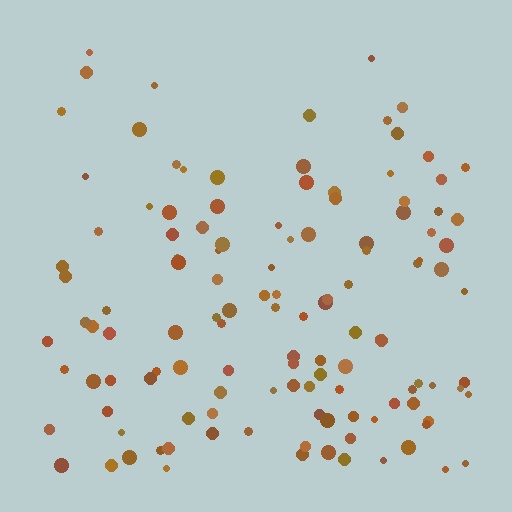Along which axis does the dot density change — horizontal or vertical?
Vertical.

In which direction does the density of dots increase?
From top to bottom, with the bottom side densest.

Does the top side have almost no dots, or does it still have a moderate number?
Still a moderate number, just noticeably fewer than the bottom.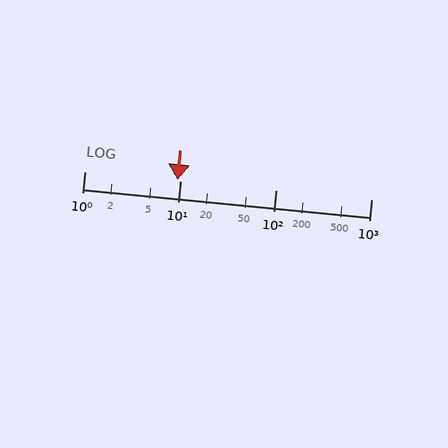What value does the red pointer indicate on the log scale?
The pointer indicates approximately 9.4.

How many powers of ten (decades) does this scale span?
The scale spans 3 decades, from 1 to 1000.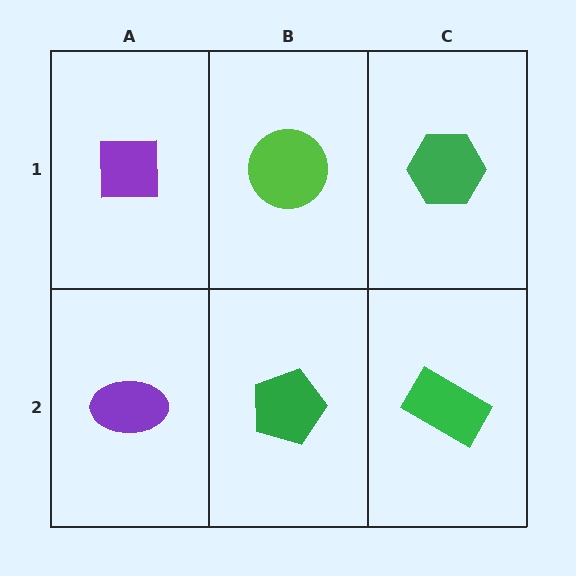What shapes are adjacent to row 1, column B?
A green pentagon (row 2, column B), a purple square (row 1, column A), a green hexagon (row 1, column C).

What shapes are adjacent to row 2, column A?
A purple square (row 1, column A), a green pentagon (row 2, column B).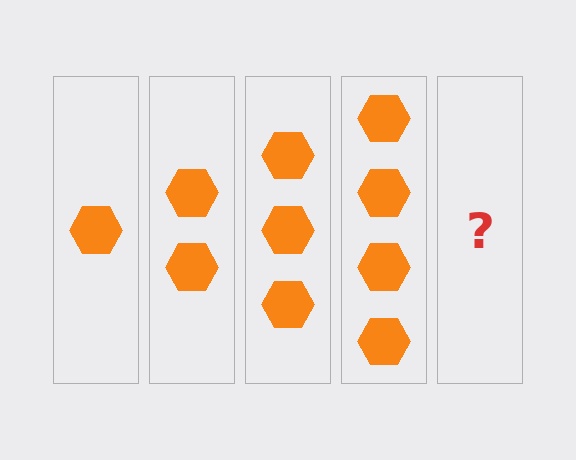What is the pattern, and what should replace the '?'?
The pattern is that each step adds one more hexagon. The '?' should be 5 hexagons.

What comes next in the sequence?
The next element should be 5 hexagons.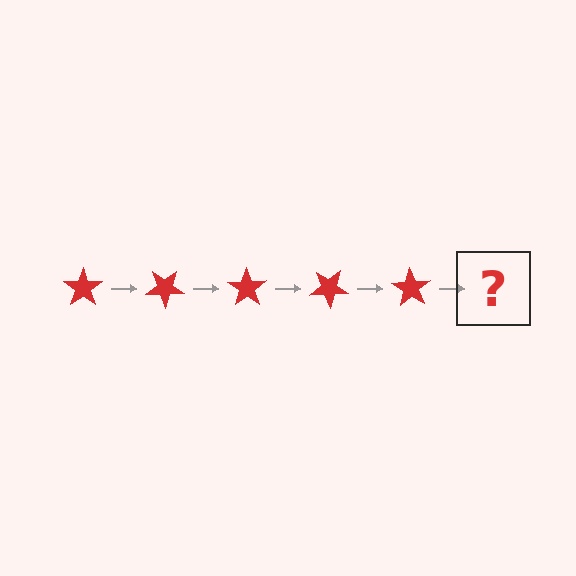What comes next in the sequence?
The next element should be a red star rotated 175 degrees.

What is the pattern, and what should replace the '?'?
The pattern is that the star rotates 35 degrees each step. The '?' should be a red star rotated 175 degrees.